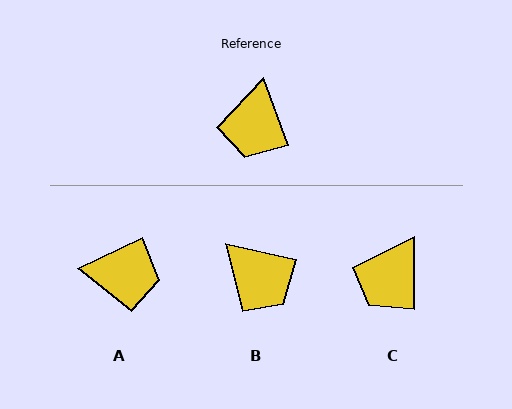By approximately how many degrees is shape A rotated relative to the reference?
Approximately 95 degrees counter-clockwise.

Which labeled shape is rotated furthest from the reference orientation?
A, about 95 degrees away.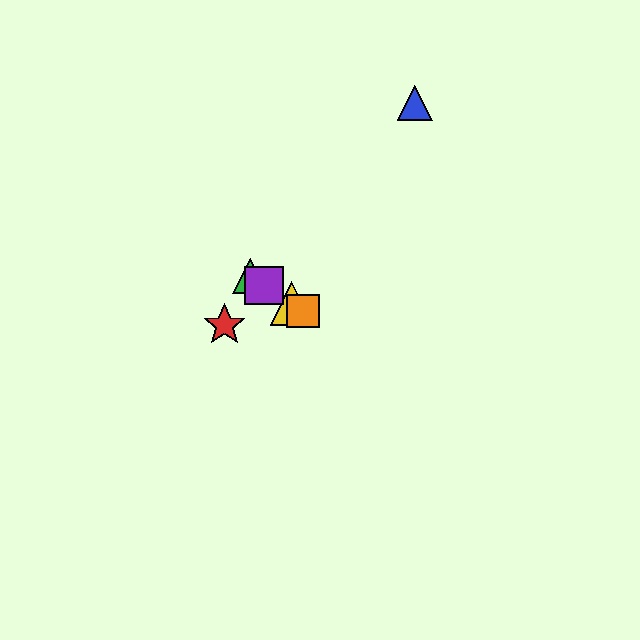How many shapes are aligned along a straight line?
4 shapes (the green triangle, the yellow triangle, the purple square, the orange square) are aligned along a straight line.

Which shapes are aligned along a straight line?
The green triangle, the yellow triangle, the purple square, the orange square are aligned along a straight line.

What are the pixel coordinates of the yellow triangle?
The yellow triangle is at (292, 304).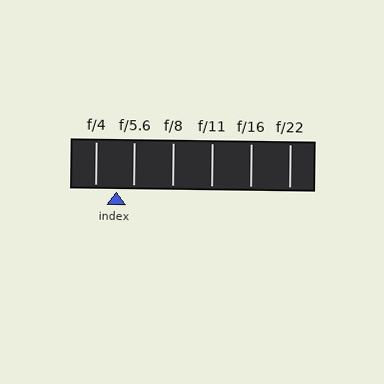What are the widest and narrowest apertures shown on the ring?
The widest aperture shown is f/4 and the narrowest is f/22.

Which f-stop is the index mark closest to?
The index mark is closest to f/5.6.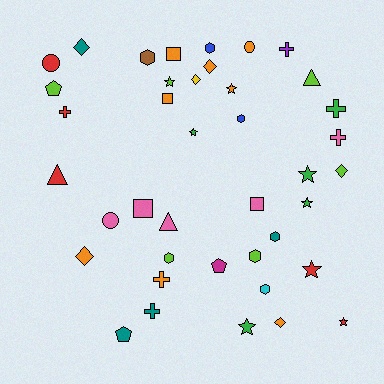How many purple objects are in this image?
There is 1 purple object.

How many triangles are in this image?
There are 3 triangles.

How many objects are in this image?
There are 40 objects.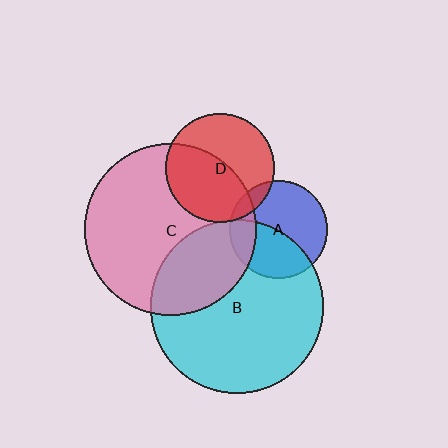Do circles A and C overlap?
Yes.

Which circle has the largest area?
Circle B (cyan).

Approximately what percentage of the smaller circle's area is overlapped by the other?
Approximately 20%.